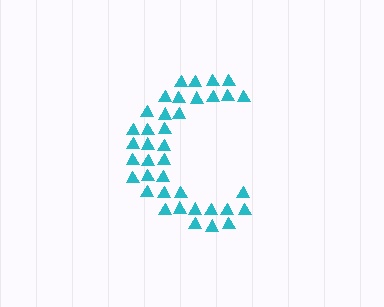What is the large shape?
The large shape is the letter C.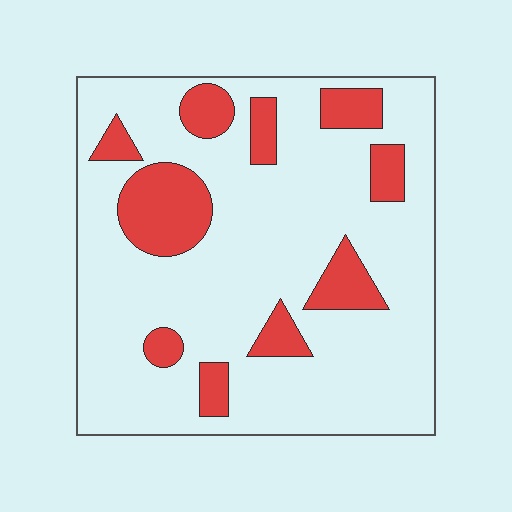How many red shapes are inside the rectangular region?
10.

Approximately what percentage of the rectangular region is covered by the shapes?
Approximately 20%.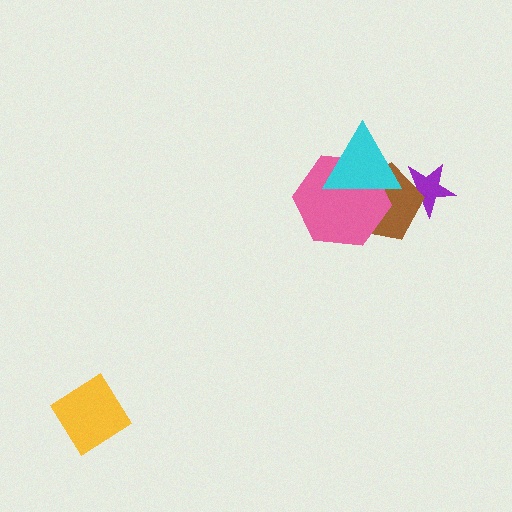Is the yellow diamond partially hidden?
No, no other shape covers it.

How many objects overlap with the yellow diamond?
0 objects overlap with the yellow diamond.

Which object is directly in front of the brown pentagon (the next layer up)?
The pink hexagon is directly in front of the brown pentagon.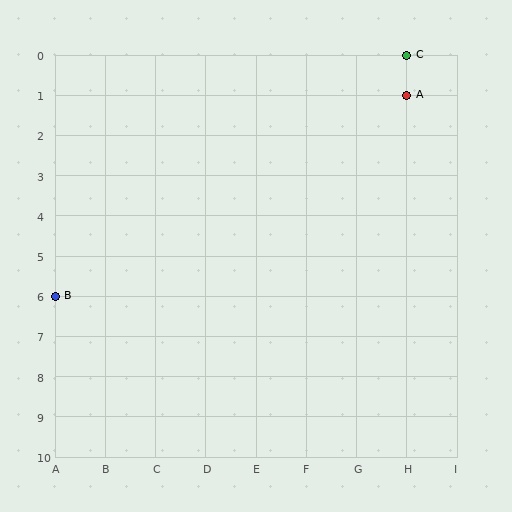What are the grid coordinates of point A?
Point A is at grid coordinates (H, 1).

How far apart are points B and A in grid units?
Points B and A are 7 columns and 5 rows apart (about 8.6 grid units diagonally).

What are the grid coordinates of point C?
Point C is at grid coordinates (H, 0).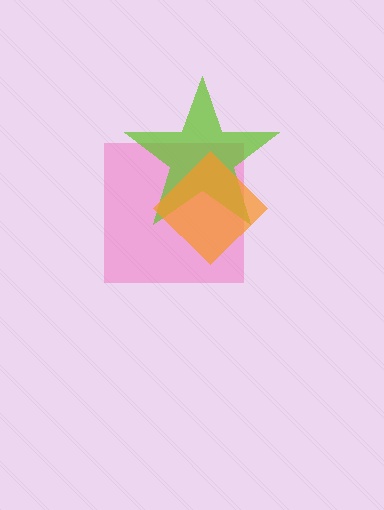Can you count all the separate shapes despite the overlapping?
Yes, there are 3 separate shapes.